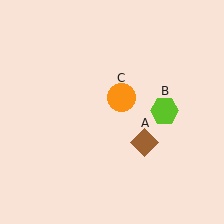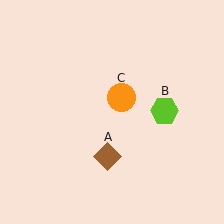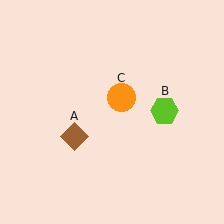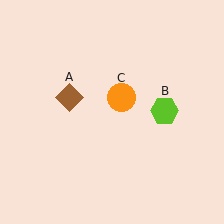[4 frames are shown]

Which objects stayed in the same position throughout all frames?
Lime hexagon (object B) and orange circle (object C) remained stationary.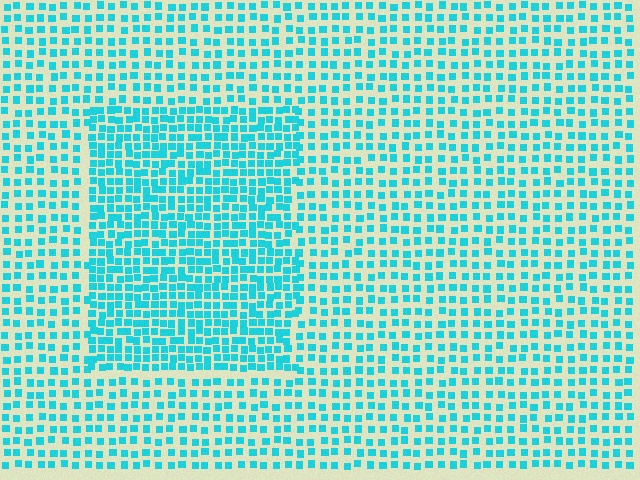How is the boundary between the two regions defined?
The boundary is defined by a change in element density (approximately 1.8x ratio). All elements are the same color, size, and shape.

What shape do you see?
I see a rectangle.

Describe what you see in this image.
The image contains small cyan elements arranged at two different densities. A rectangle-shaped region is visible where the elements are more densely packed than the surrounding area.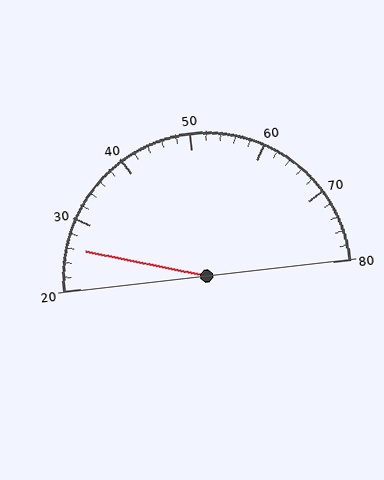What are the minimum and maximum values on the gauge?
The gauge ranges from 20 to 80.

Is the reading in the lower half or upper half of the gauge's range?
The reading is in the lower half of the range (20 to 80).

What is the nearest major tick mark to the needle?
The nearest major tick mark is 30.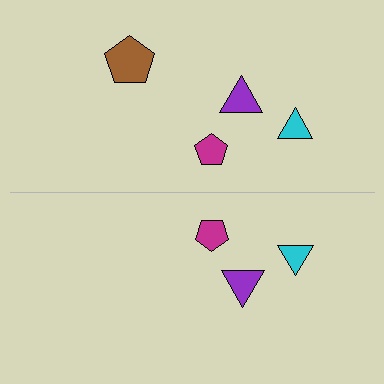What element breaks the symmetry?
A brown pentagon is missing from the bottom side.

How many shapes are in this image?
There are 7 shapes in this image.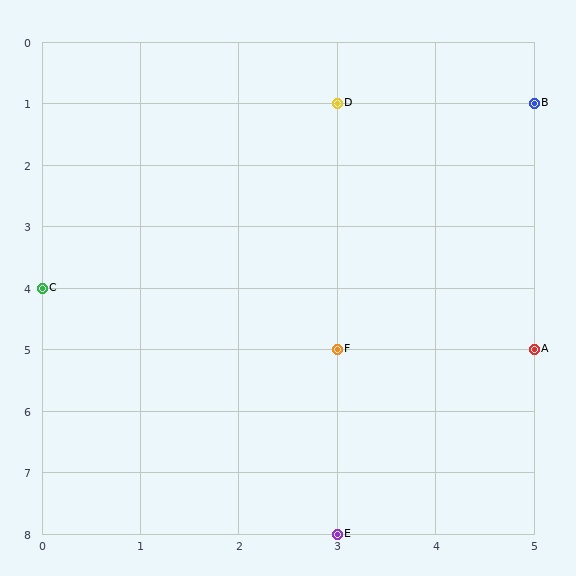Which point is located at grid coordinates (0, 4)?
Point C is at (0, 4).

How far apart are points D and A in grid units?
Points D and A are 2 columns and 4 rows apart (about 4.5 grid units diagonally).